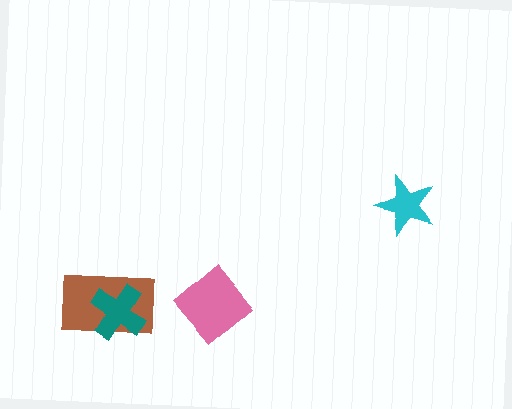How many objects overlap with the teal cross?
1 object overlaps with the teal cross.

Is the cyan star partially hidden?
No, no other shape covers it.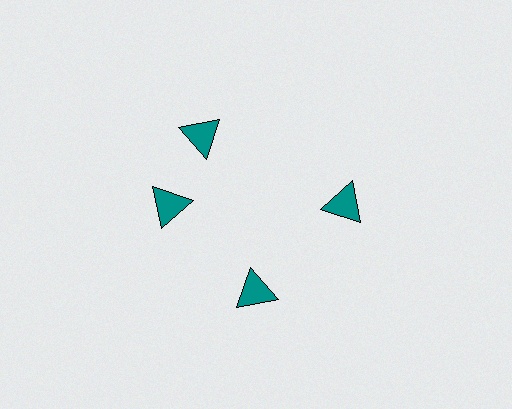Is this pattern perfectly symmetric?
No. The 4 teal triangles are arranged in a ring, but one element near the 12 o'clock position is rotated out of alignment along the ring, breaking the 4-fold rotational symmetry.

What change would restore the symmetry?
The symmetry would be restored by rotating it back into even spacing with its neighbors so that all 4 triangles sit at equal angles and equal distance from the center.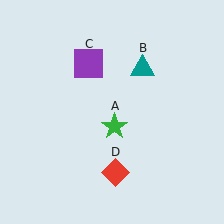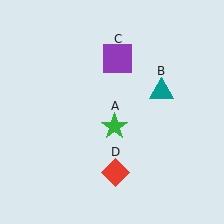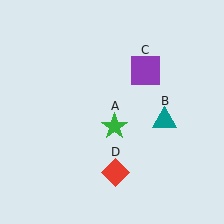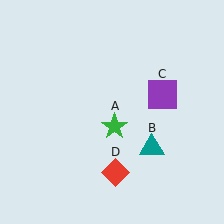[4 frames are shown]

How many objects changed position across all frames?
2 objects changed position: teal triangle (object B), purple square (object C).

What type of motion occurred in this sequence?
The teal triangle (object B), purple square (object C) rotated clockwise around the center of the scene.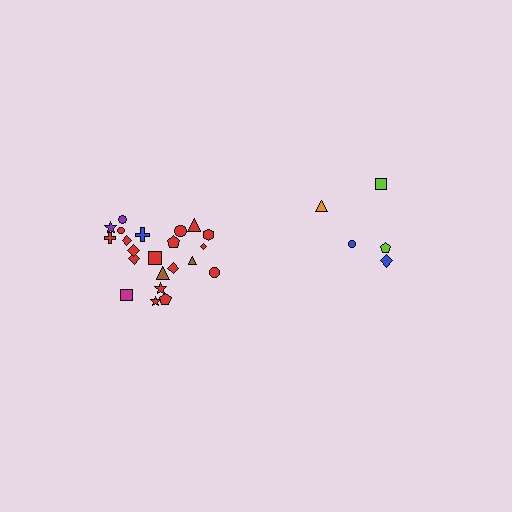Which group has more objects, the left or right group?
The left group.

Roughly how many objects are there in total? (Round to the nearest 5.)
Roughly 25 objects in total.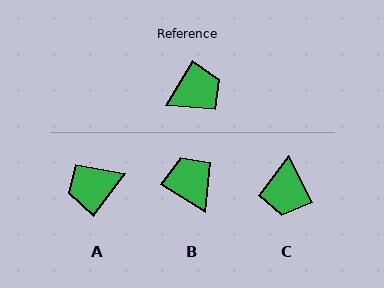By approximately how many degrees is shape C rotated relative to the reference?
Approximately 123 degrees clockwise.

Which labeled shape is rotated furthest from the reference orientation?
A, about 174 degrees away.